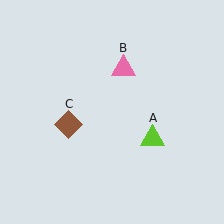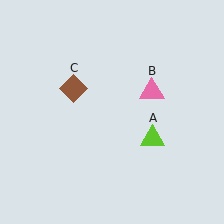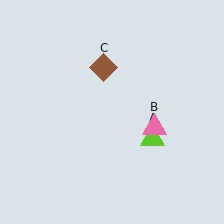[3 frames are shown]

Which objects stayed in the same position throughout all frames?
Lime triangle (object A) remained stationary.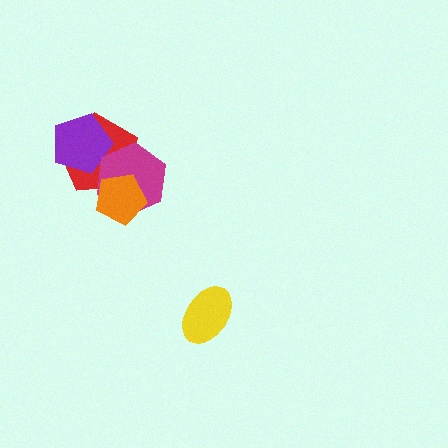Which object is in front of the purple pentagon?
The magenta hexagon is in front of the purple pentagon.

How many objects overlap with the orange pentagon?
2 objects overlap with the orange pentagon.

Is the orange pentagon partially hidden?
No, no other shape covers it.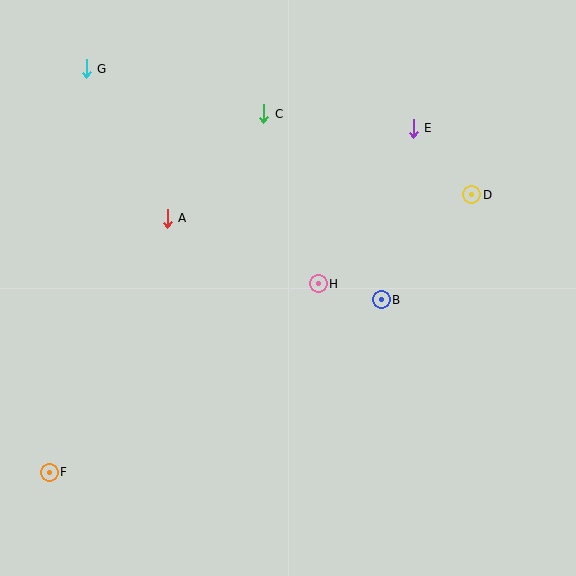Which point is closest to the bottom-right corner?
Point B is closest to the bottom-right corner.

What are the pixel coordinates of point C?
Point C is at (264, 114).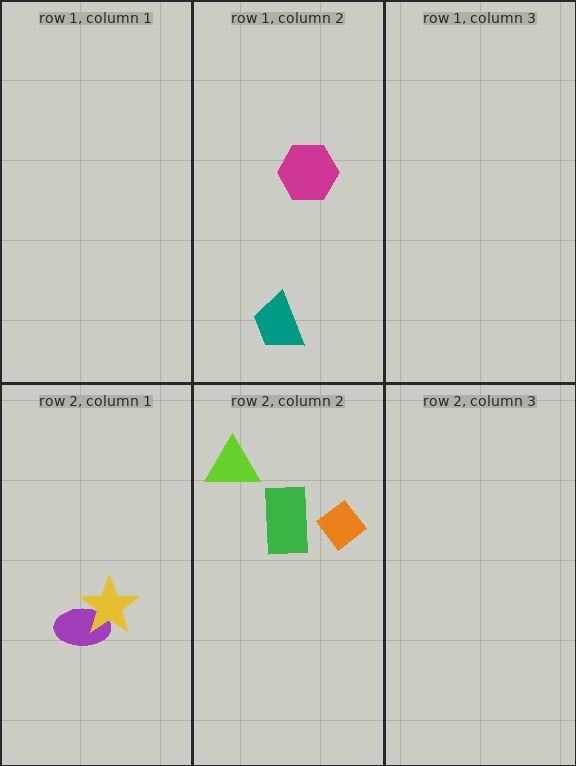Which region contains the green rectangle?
The row 2, column 2 region.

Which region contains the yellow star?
The row 2, column 1 region.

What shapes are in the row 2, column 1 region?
The purple ellipse, the yellow star.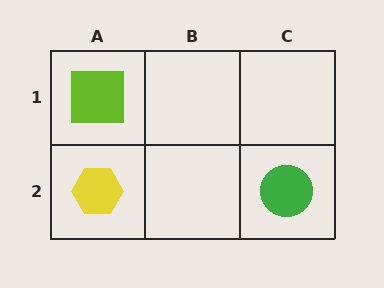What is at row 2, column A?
A yellow hexagon.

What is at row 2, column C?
A green circle.